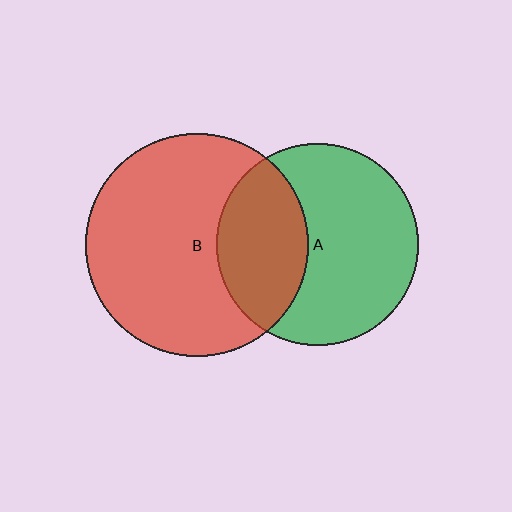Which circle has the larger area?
Circle B (red).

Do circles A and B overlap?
Yes.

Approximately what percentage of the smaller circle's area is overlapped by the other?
Approximately 35%.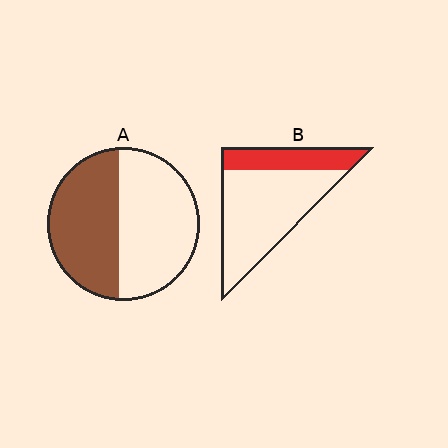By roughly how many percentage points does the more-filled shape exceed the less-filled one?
By roughly 20 percentage points (A over B).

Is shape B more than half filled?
No.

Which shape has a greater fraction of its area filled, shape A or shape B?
Shape A.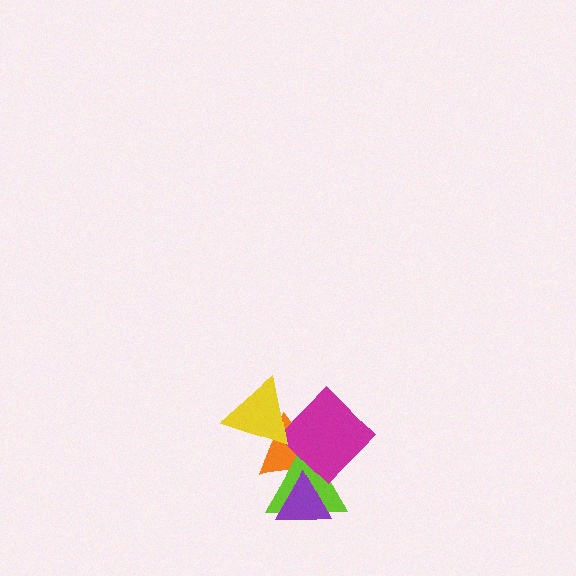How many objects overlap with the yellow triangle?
2 objects overlap with the yellow triangle.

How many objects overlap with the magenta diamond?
4 objects overlap with the magenta diamond.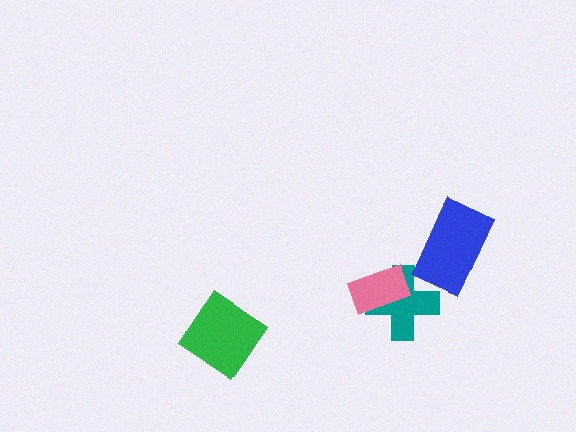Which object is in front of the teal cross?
The pink rectangle is in front of the teal cross.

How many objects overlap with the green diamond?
0 objects overlap with the green diamond.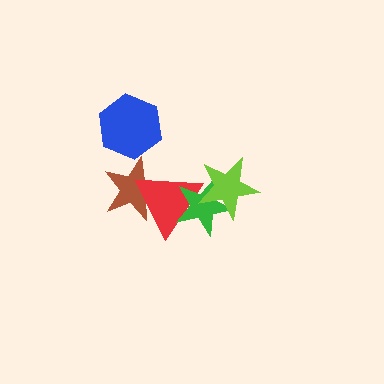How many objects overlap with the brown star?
1 object overlaps with the brown star.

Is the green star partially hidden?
Yes, it is partially covered by another shape.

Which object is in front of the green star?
The lime star is in front of the green star.